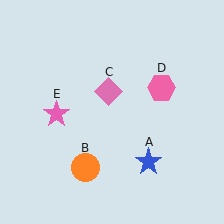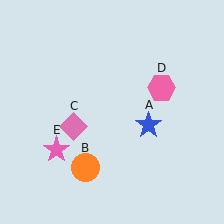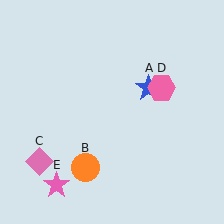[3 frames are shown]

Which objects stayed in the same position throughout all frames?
Orange circle (object B) and pink hexagon (object D) remained stationary.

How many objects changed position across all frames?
3 objects changed position: blue star (object A), pink diamond (object C), pink star (object E).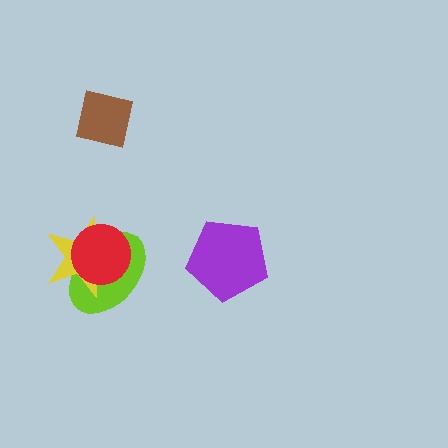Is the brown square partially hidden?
No, no other shape covers it.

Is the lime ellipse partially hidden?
Yes, it is partially covered by another shape.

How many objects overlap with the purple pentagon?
0 objects overlap with the purple pentagon.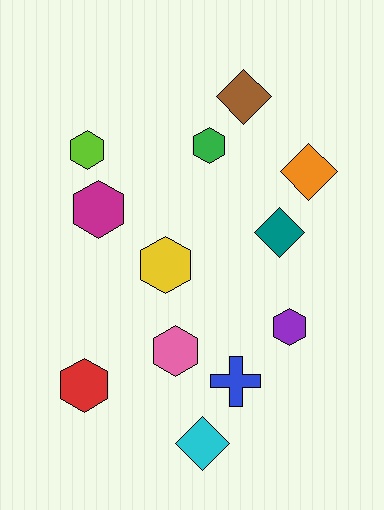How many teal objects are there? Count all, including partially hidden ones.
There is 1 teal object.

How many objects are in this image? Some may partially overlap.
There are 12 objects.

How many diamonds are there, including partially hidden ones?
There are 4 diamonds.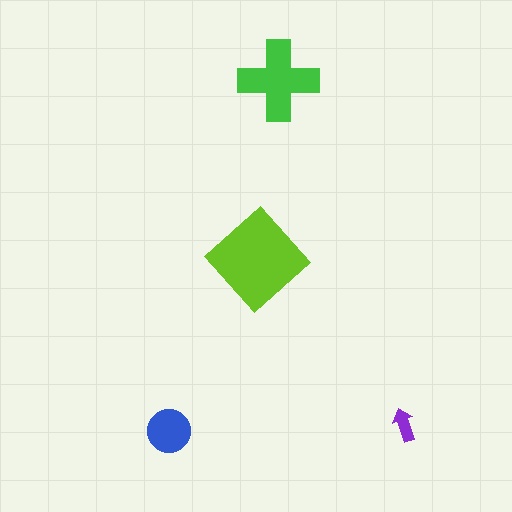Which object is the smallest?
The purple arrow.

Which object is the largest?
The lime diamond.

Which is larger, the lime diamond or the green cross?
The lime diamond.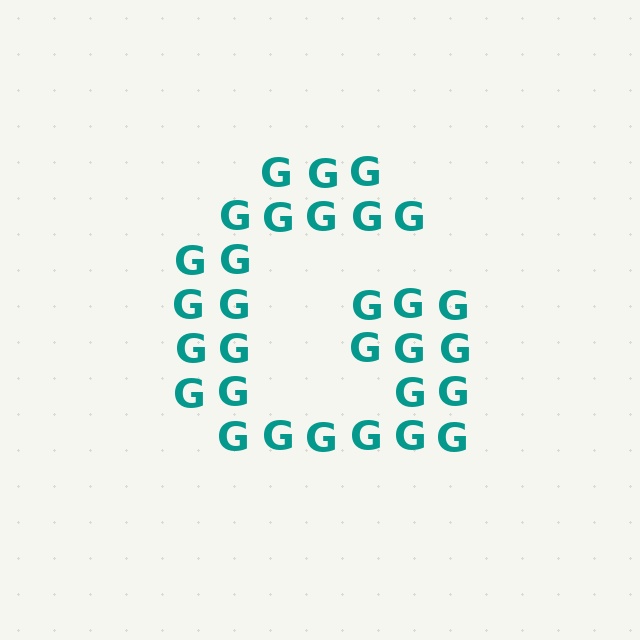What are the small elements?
The small elements are letter G's.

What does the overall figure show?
The overall figure shows the letter G.